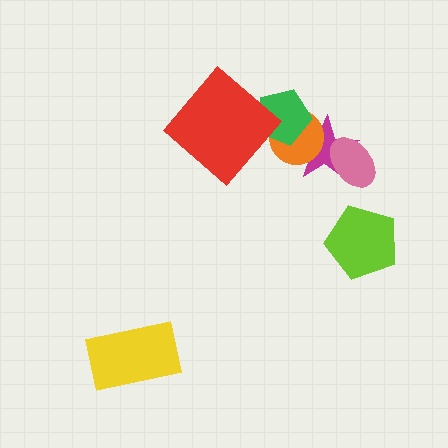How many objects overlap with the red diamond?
1 object overlaps with the red diamond.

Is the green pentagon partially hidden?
Yes, it is partially covered by another shape.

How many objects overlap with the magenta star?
3 objects overlap with the magenta star.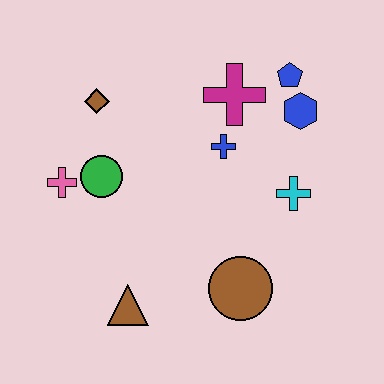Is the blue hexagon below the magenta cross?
Yes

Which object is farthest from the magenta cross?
The brown triangle is farthest from the magenta cross.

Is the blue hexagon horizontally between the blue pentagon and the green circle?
No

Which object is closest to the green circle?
The pink cross is closest to the green circle.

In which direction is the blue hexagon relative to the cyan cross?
The blue hexagon is above the cyan cross.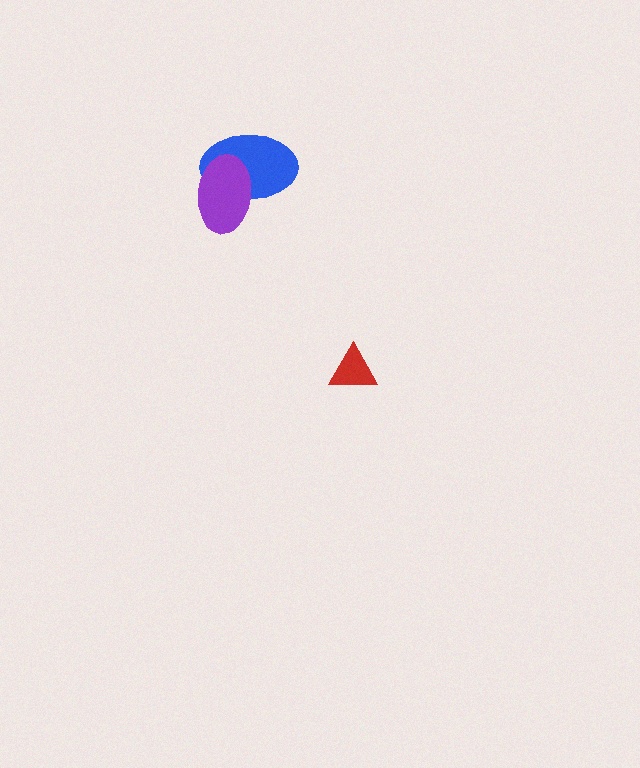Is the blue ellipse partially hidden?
Yes, it is partially covered by another shape.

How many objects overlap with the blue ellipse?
1 object overlaps with the blue ellipse.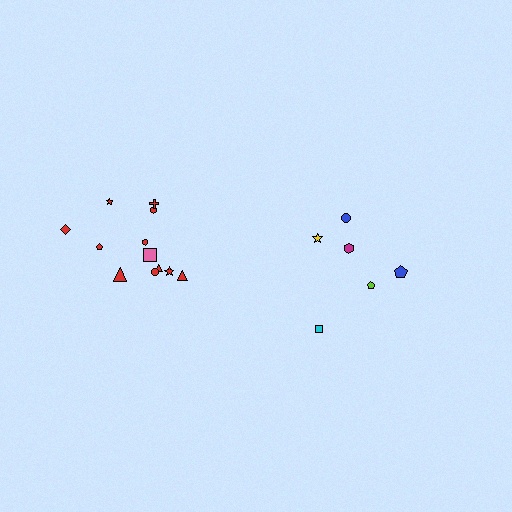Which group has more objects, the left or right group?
The left group.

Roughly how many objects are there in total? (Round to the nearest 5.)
Roughly 20 objects in total.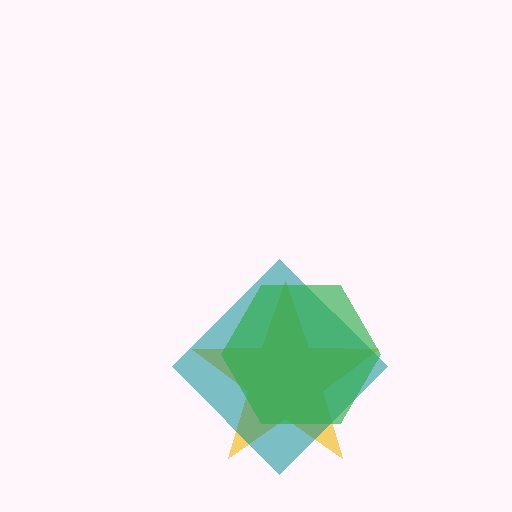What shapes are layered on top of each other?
The layered shapes are: a yellow star, a teal diamond, a green hexagon.